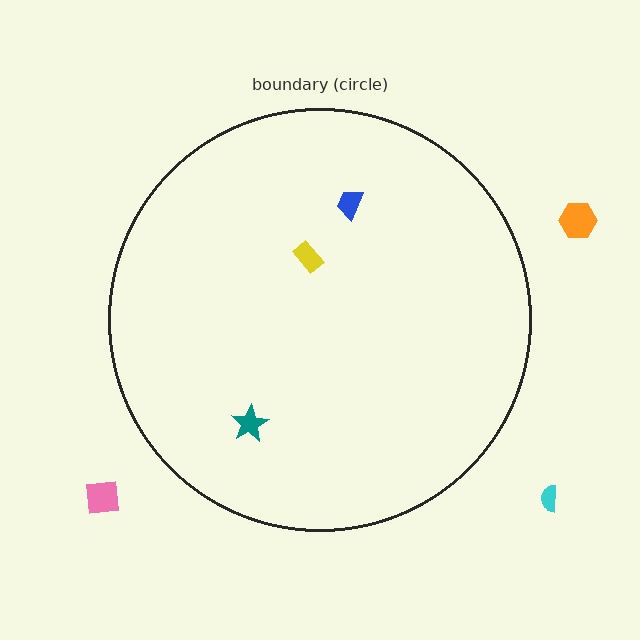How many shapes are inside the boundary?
3 inside, 3 outside.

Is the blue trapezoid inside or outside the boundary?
Inside.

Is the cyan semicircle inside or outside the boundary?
Outside.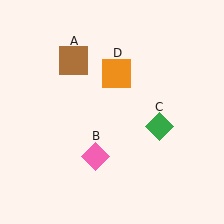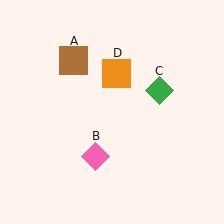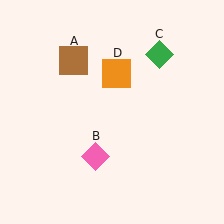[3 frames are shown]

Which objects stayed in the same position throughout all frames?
Brown square (object A) and pink diamond (object B) and orange square (object D) remained stationary.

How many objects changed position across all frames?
1 object changed position: green diamond (object C).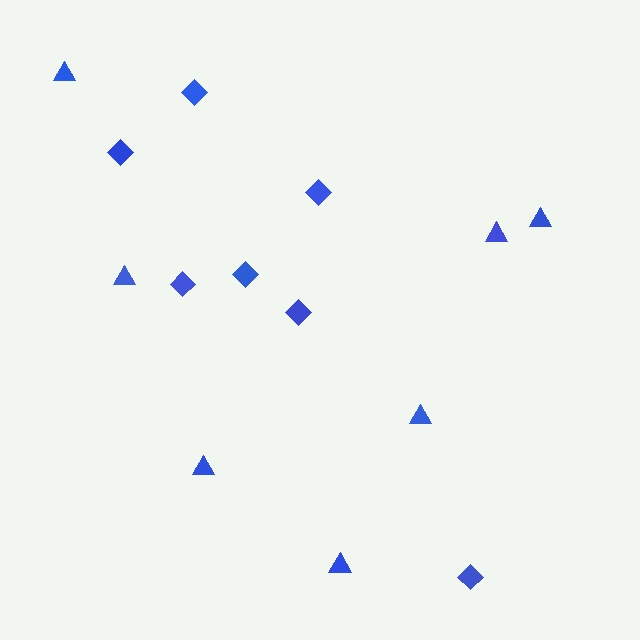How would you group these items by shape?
There are 2 groups: one group of diamonds (7) and one group of triangles (7).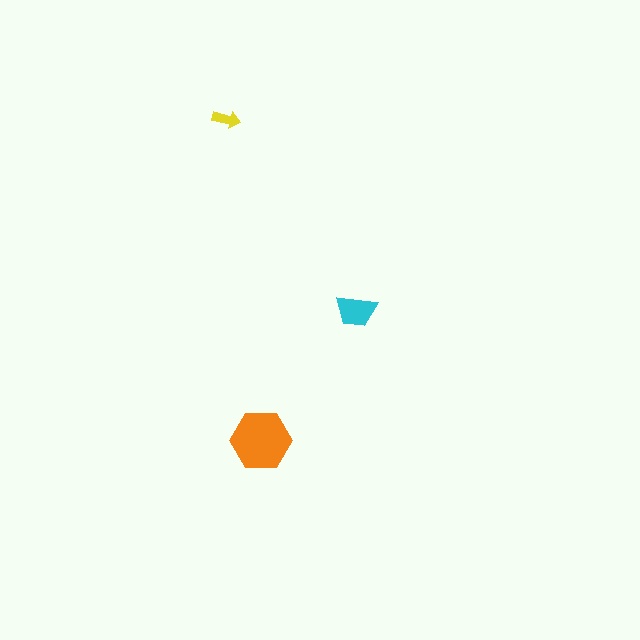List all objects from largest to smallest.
The orange hexagon, the cyan trapezoid, the yellow arrow.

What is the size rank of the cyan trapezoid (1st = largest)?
2nd.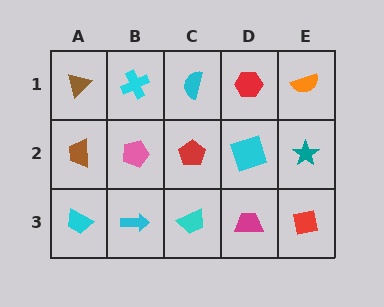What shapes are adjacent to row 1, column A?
A brown trapezoid (row 2, column A), a cyan cross (row 1, column B).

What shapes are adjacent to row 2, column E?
An orange semicircle (row 1, column E), a red square (row 3, column E), a cyan square (row 2, column D).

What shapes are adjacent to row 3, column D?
A cyan square (row 2, column D), a cyan trapezoid (row 3, column C), a red square (row 3, column E).